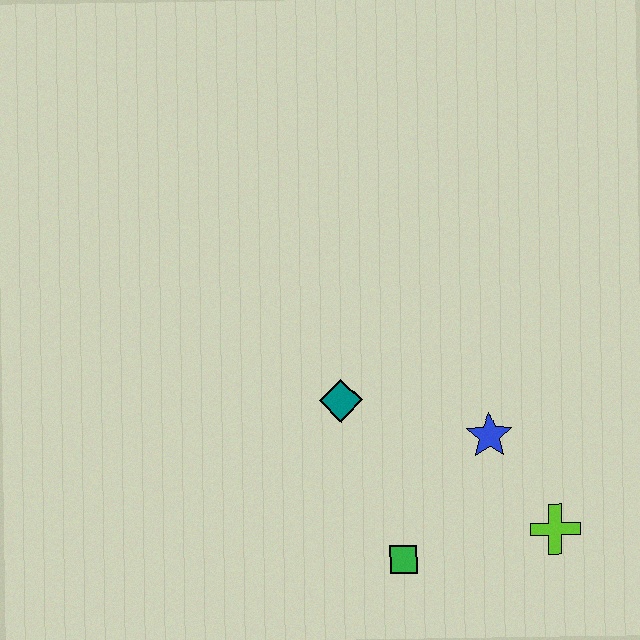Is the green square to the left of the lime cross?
Yes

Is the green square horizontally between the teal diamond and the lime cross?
Yes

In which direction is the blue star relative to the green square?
The blue star is above the green square.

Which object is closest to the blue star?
The lime cross is closest to the blue star.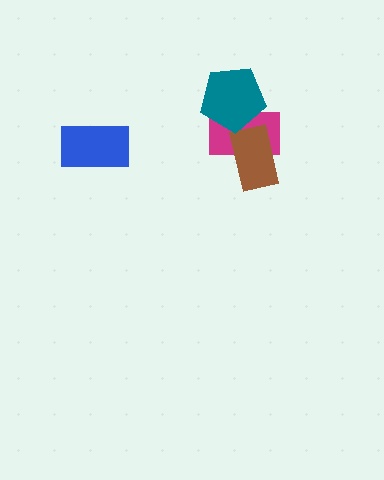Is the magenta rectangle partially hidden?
Yes, it is partially covered by another shape.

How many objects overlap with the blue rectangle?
0 objects overlap with the blue rectangle.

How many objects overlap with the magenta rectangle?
2 objects overlap with the magenta rectangle.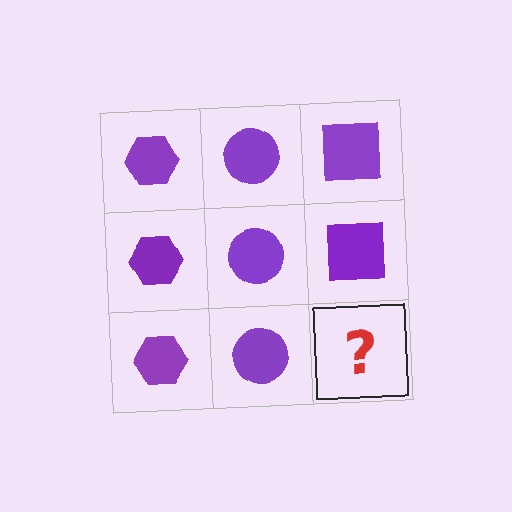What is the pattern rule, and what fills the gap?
The rule is that each column has a consistent shape. The gap should be filled with a purple square.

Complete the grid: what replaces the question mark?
The question mark should be replaced with a purple square.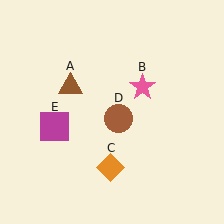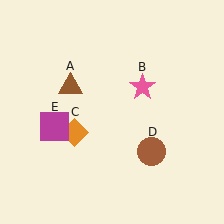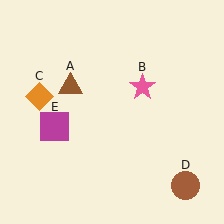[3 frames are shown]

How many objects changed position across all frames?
2 objects changed position: orange diamond (object C), brown circle (object D).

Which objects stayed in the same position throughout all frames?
Brown triangle (object A) and pink star (object B) and magenta square (object E) remained stationary.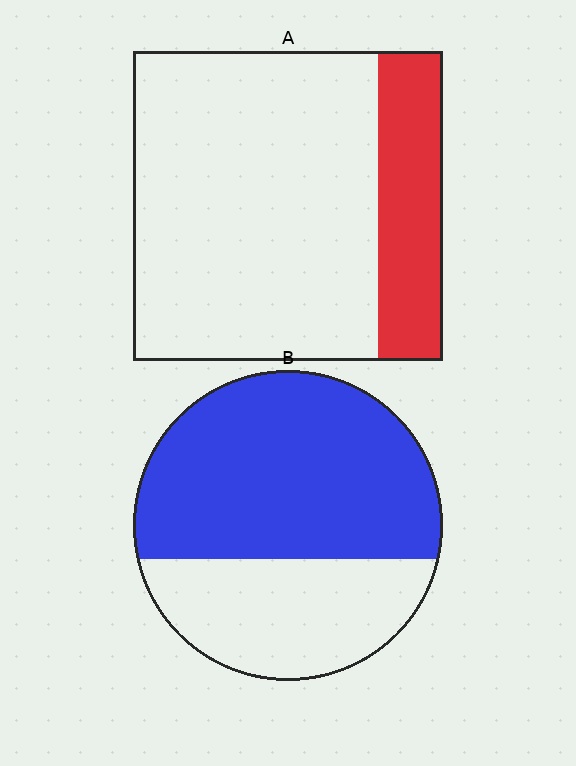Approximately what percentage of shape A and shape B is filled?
A is approximately 20% and B is approximately 65%.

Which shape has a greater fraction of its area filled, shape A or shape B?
Shape B.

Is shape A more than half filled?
No.